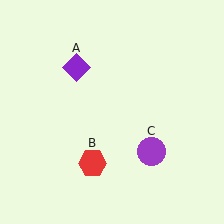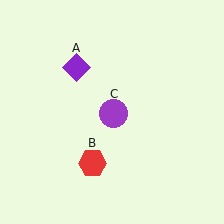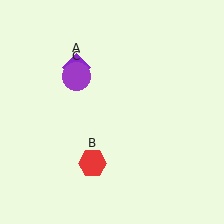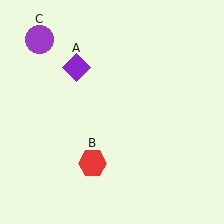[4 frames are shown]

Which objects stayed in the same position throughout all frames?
Purple diamond (object A) and red hexagon (object B) remained stationary.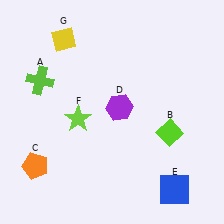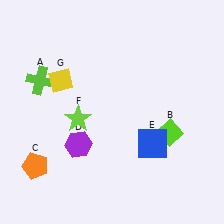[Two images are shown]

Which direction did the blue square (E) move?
The blue square (E) moved up.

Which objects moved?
The objects that moved are: the purple hexagon (D), the blue square (E), the yellow diamond (G).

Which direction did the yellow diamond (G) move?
The yellow diamond (G) moved down.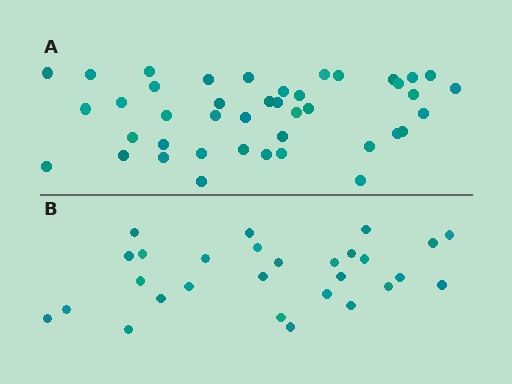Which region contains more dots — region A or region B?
Region A (the top region) has more dots.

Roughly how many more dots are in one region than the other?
Region A has approximately 15 more dots than region B.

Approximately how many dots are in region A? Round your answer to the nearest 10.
About 40 dots. (The exact count is 42, which rounds to 40.)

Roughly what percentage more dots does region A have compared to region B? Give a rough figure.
About 50% more.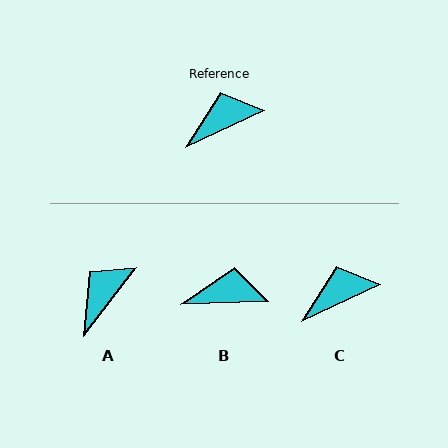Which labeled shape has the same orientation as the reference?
C.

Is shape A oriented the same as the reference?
No, it is off by about 27 degrees.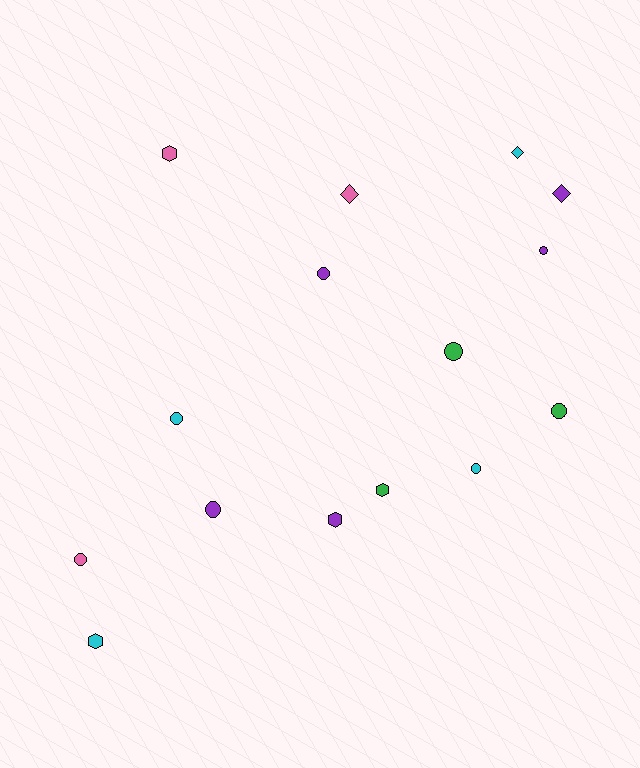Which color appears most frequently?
Purple, with 5 objects.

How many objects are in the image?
There are 15 objects.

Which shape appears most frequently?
Circle, with 8 objects.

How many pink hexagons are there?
There is 1 pink hexagon.